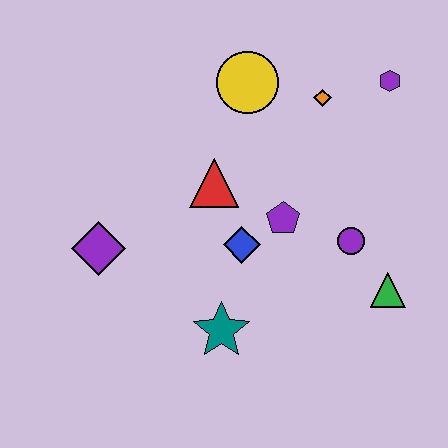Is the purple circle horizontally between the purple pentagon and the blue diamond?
No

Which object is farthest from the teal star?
The purple hexagon is farthest from the teal star.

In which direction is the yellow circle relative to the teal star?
The yellow circle is above the teal star.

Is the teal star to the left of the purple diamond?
No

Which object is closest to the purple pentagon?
The blue diamond is closest to the purple pentagon.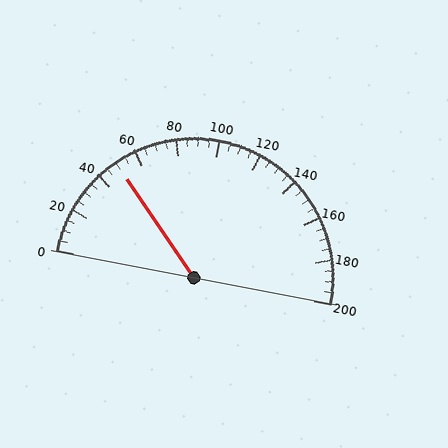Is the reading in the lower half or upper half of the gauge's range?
The reading is in the lower half of the range (0 to 200).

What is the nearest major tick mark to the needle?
The nearest major tick mark is 40.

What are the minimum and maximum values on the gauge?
The gauge ranges from 0 to 200.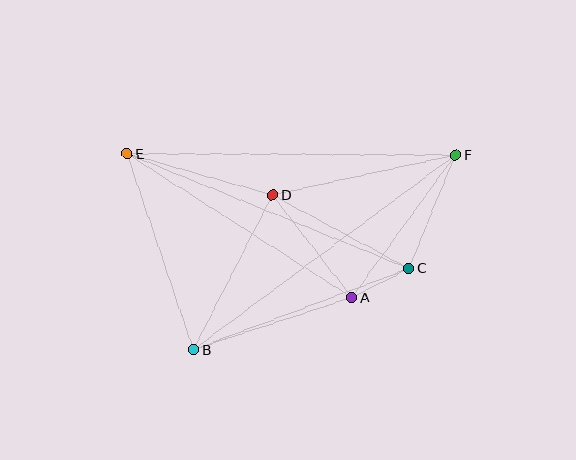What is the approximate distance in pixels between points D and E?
The distance between D and E is approximately 151 pixels.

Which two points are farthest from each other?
Points E and F are farthest from each other.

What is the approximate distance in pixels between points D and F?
The distance between D and F is approximately 187 pixels.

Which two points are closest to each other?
Points A and C are closest to each other.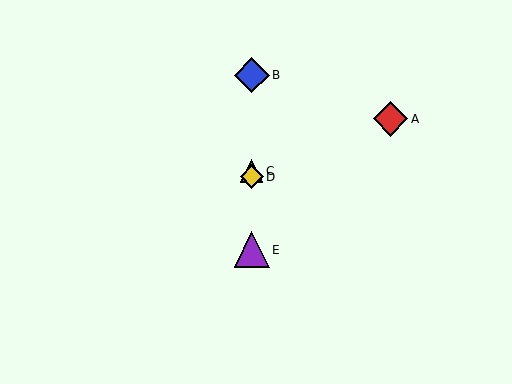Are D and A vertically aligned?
No, D is at x≈252 and A is at x≈391.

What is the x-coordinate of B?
Object B is at x≈252.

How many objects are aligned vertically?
4 objects (B, C, D, E) are aligned vertically.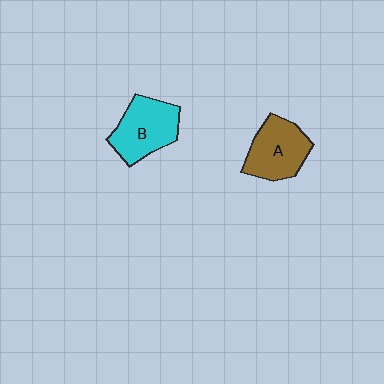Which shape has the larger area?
Shape B (cyan).